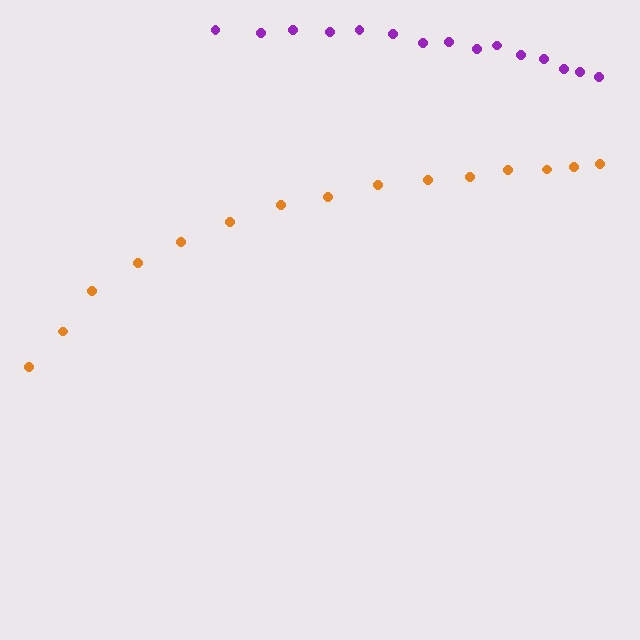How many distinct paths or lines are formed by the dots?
There are 2 distinct paths.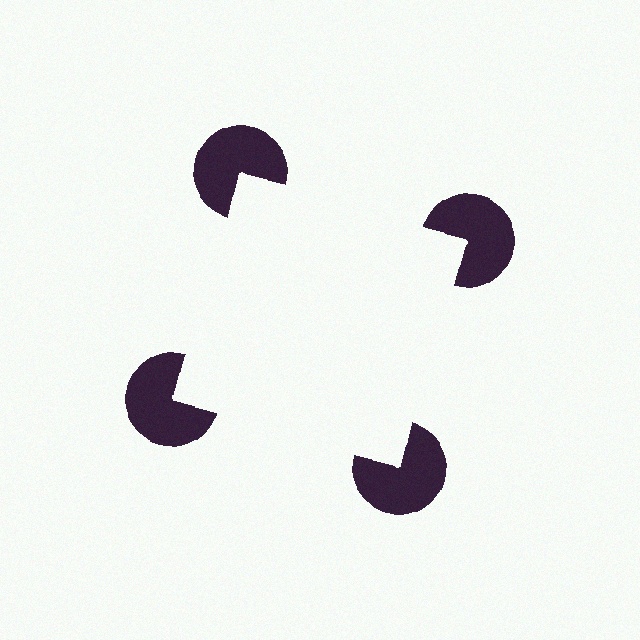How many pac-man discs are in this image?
There are 4 — one at each vertex of the illusory square.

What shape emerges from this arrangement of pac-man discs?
An illusory square — its edges are inferred from the aligned wedge cuts in the pac-man discs, not physically drawn.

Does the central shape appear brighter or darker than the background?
It typically appears slightly brighter than the background, even though no actual brightness change is drawn.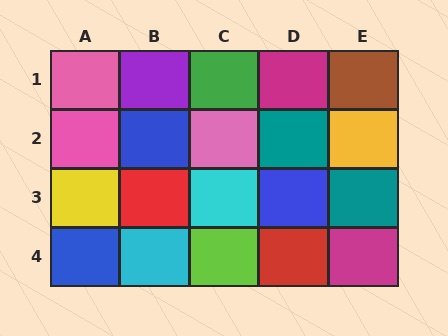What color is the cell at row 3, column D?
Blue.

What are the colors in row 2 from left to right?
Pink, blue, pink, teal, yellow.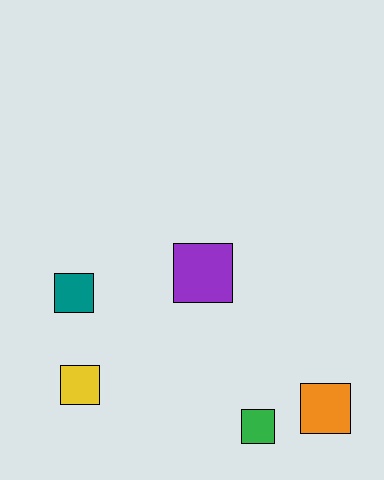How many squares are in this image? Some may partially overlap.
There are 5 squares.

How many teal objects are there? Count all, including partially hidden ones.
There is 1 teal object.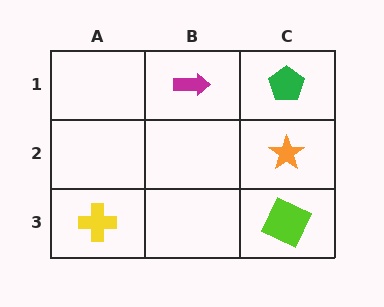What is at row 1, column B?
A magenta arrow.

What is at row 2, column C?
An orange star.